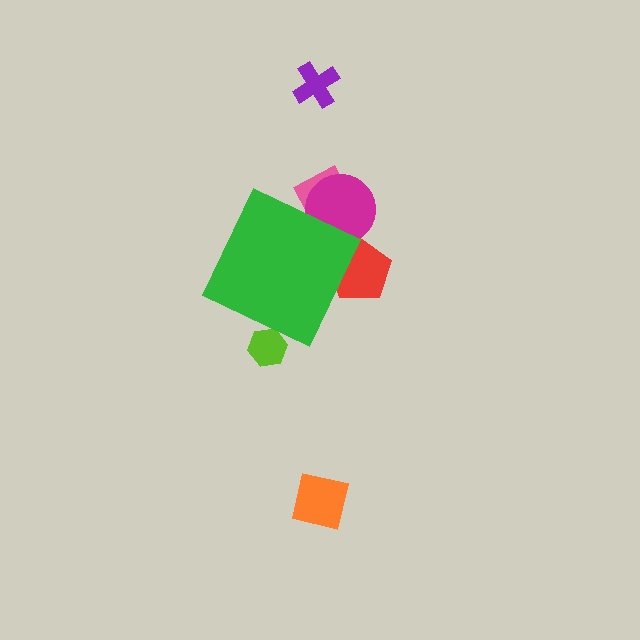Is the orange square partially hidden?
No, the orange square is fully visible.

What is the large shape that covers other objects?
A green diamond.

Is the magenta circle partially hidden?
Yes, the magenta circle is partially hidden behind the green diamond.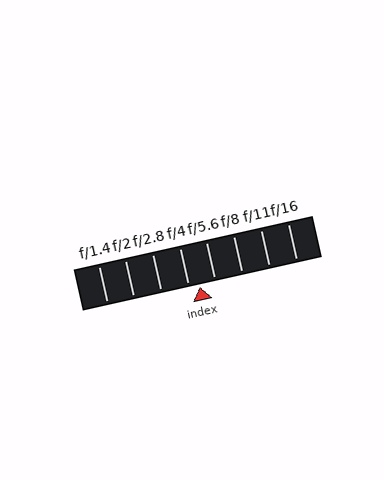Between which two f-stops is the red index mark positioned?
The index mark is between f/4 and f/5.6.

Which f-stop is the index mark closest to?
The index mark is closest to f/4.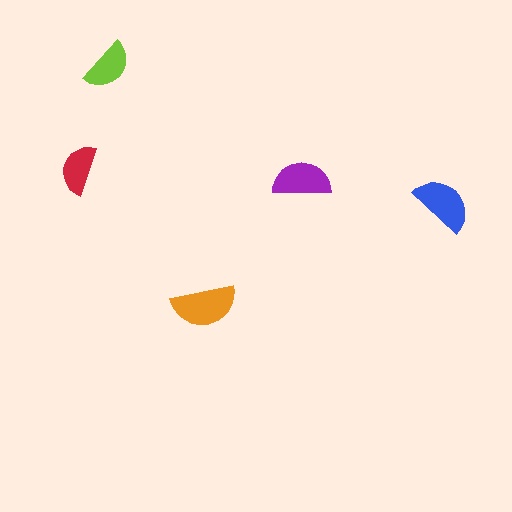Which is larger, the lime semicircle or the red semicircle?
The lime one.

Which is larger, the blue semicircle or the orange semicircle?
The orange one.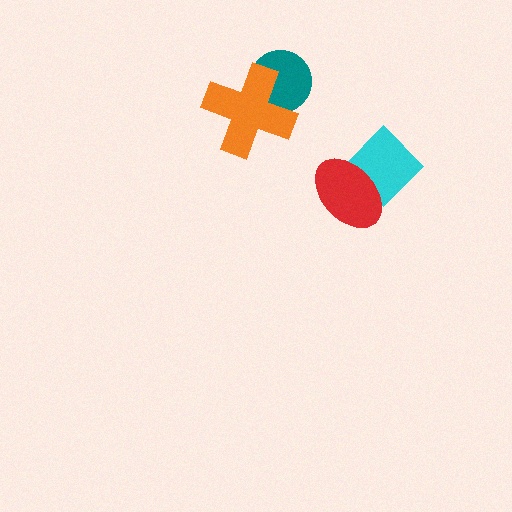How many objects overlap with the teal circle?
1 object overlaps with the teal circle.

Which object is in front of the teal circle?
The orange cross is in front of the teal circle.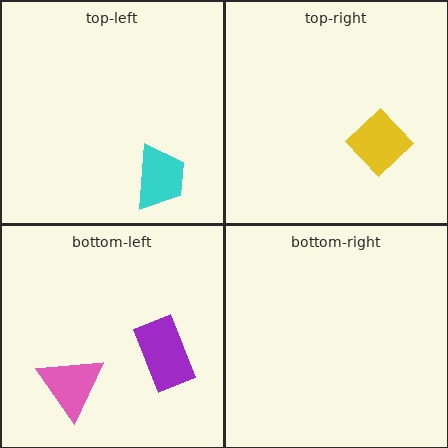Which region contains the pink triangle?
The bottom-left region.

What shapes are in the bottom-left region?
The purple rectangle, the pink triangle.